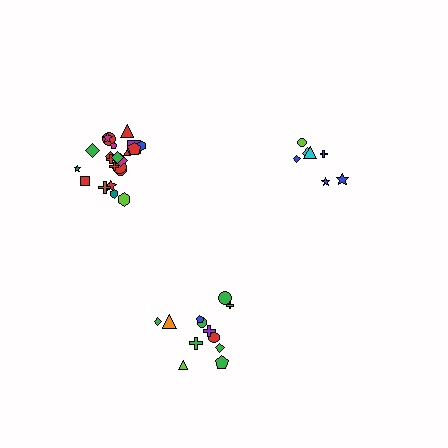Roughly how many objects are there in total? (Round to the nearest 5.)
Roughly 40 objects in total.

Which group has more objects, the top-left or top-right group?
The top-left group.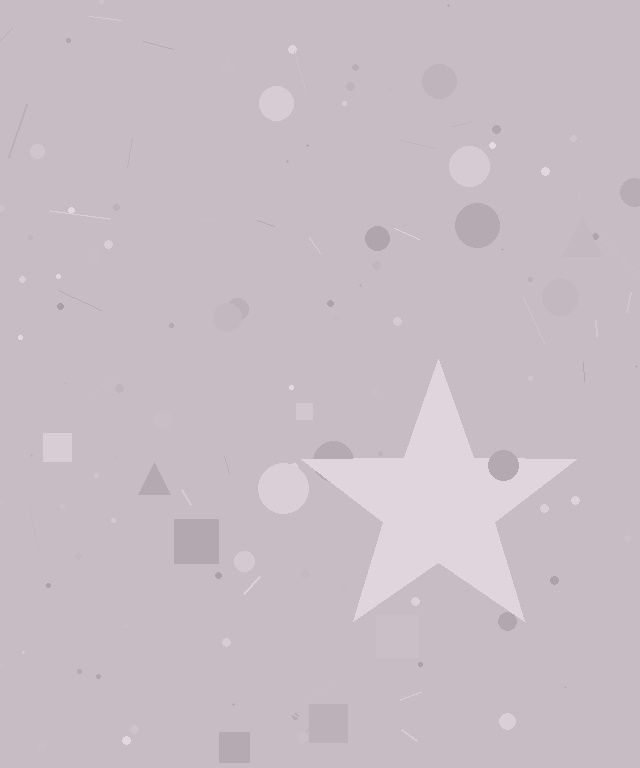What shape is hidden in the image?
A star is hidden in the image.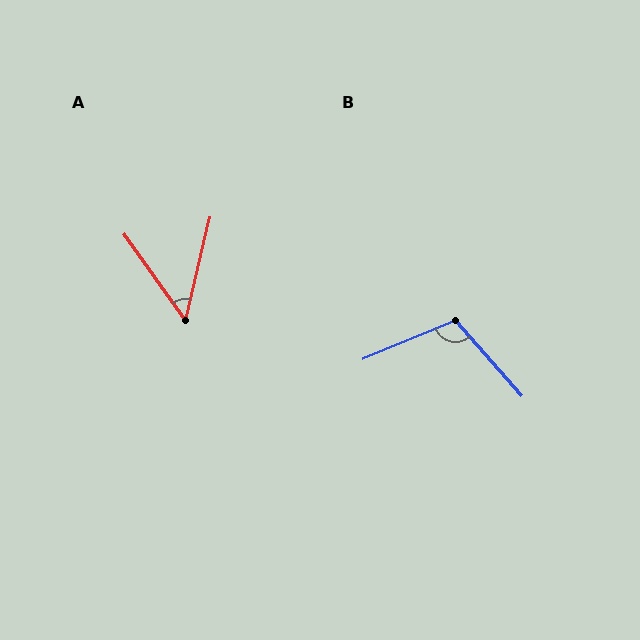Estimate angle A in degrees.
Approximately 49 degrees.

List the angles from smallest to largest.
A (49°), B (108°).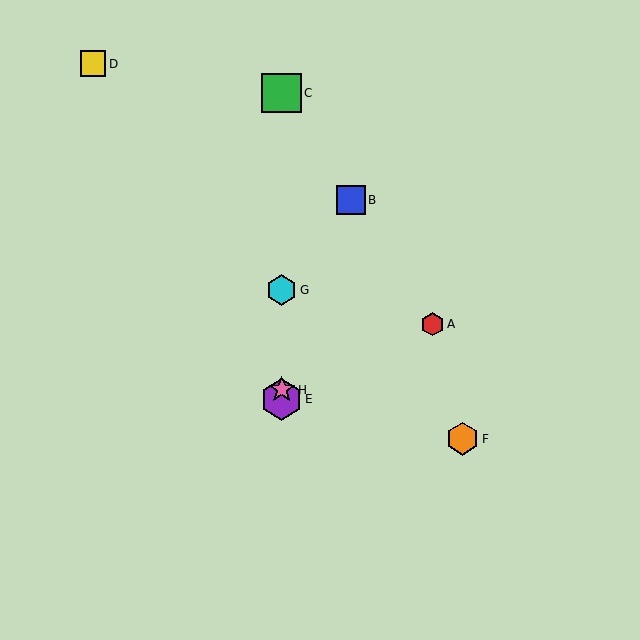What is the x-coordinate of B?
Object B is at x≈351.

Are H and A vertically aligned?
No, H is at x≈282 and A is at x≈432.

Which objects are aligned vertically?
Objects C, E, G, H are aligned vertically.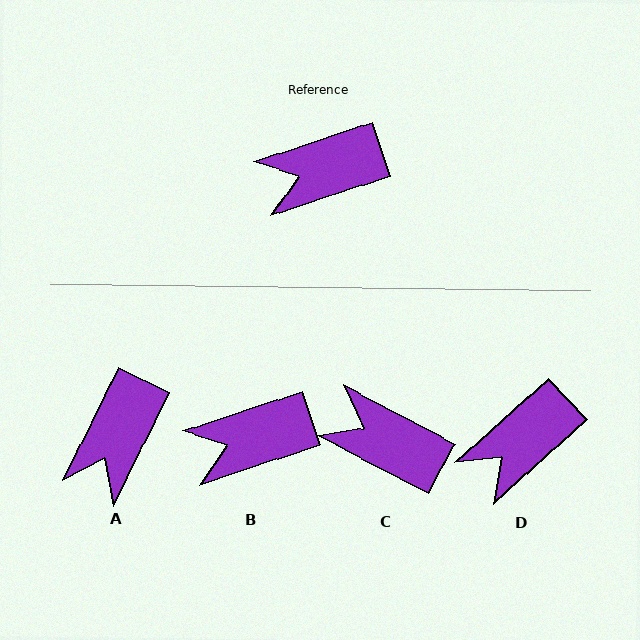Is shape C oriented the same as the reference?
No, it is off by about 46 degrees.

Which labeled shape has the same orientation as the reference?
B.